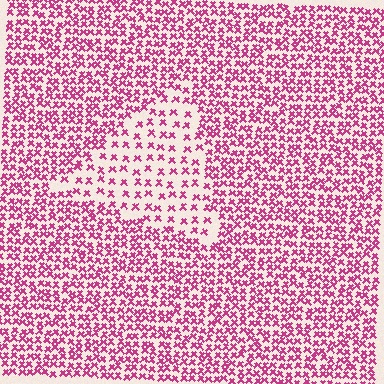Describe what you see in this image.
The image contains small magenta elements arranged at two different densities. A triangle-shaped region is visible where the elements are less densely packed than the surrounding area.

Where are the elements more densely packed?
The elements are more densely packed outside the triangle boundary.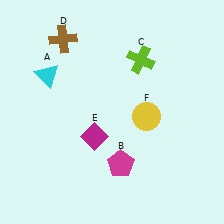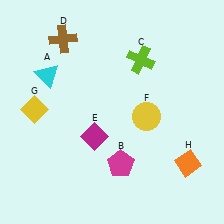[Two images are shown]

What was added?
A yellow diamond (G), an orange diamond (H) were added in Image 2.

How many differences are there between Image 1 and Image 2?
There are 2 differences between the two images.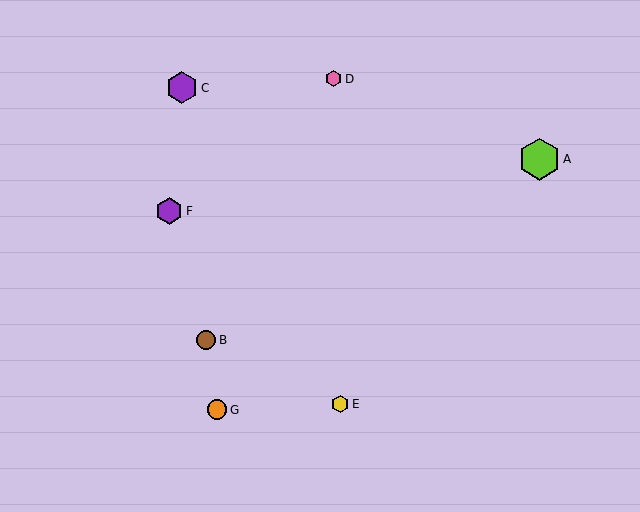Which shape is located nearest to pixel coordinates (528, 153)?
The lime hexagon (labeled A) at (539, 159) is nearest to that location.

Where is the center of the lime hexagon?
The center of the lime hexagon is at (539, 159).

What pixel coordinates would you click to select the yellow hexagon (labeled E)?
Click at (340, 404) to select the yellow hexagon E.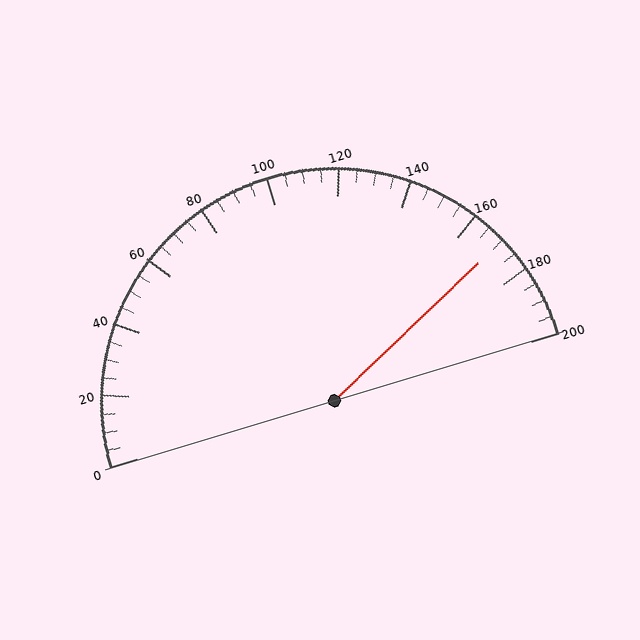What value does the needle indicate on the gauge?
The needle indicates approximately 170.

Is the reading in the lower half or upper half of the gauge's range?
The reading is in the upper half of the range (0 to 200).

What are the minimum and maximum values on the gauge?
The gauge ranges from 0 to 200.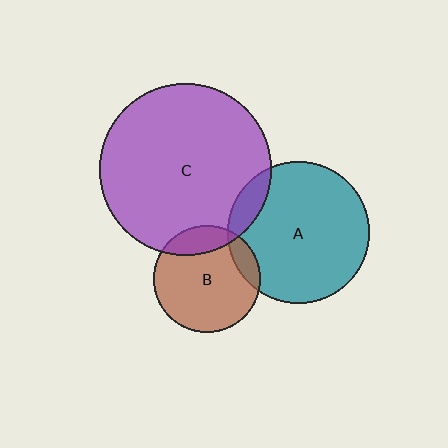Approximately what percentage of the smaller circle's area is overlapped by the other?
Approximately 10%.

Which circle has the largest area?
Circle C (purple).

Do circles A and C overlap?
Yes.